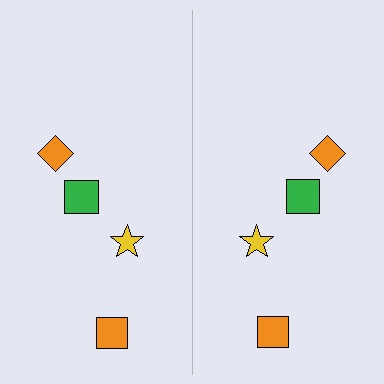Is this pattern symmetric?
Yes, this pattern has bilateral (reflection) symmetry.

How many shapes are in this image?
There are 8 shapes in this image.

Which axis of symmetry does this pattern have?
The pattern has a vertical axis of symmetry running through the center of the image.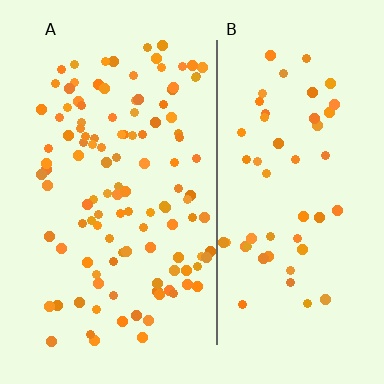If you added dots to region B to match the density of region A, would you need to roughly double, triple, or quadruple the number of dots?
Approximately double.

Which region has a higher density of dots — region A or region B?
A (the left).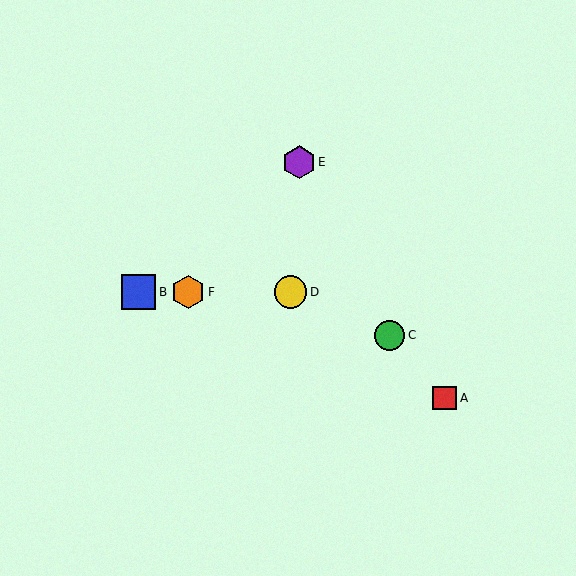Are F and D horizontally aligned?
Yes, both are at y≈292.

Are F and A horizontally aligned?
No, F is at y≈292 and A is at y≈398.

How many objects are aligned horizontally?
3 objects (B, D, F) are aligned horizontally.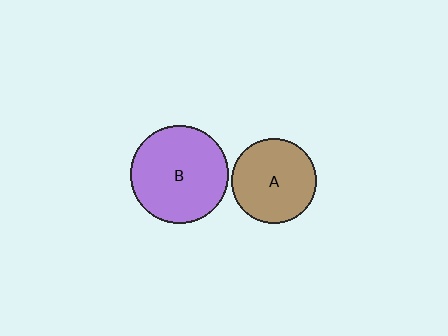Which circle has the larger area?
Circle B (purple).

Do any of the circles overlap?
No, none of the circles overlap.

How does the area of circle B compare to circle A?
Approximately 1.3 times.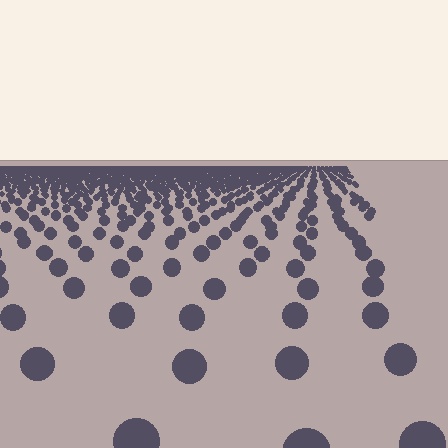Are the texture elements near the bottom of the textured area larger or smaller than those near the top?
Larger. Near the bottom, elements are closer to the viewer and appear at a bigger on-screen size.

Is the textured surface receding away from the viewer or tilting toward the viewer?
The surface is receding away from the viewer. Texture elements get smaller and denser toward the top.